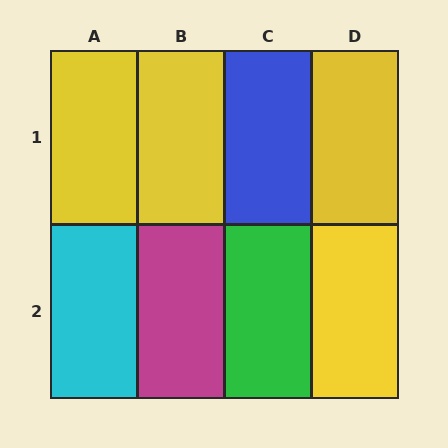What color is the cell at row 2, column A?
Cyan.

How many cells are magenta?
1 cell is magenta.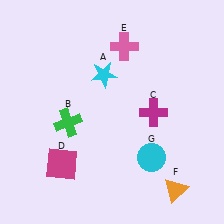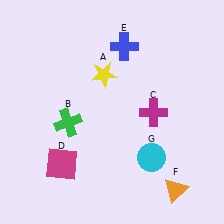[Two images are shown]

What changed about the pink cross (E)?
In Image 1, E is pink. In Image 2, it changed to blue.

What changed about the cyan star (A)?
In Image 1, A is cyan. In Image 2, it changed to yellow.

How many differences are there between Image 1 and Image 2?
There are 2 differences between the two images.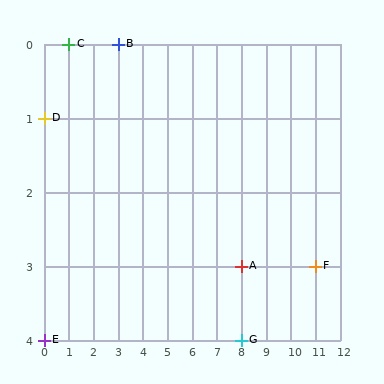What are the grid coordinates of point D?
Point D is at grid coordinates (0, 1).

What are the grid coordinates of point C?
Point C is at grid coordinates (1, 0).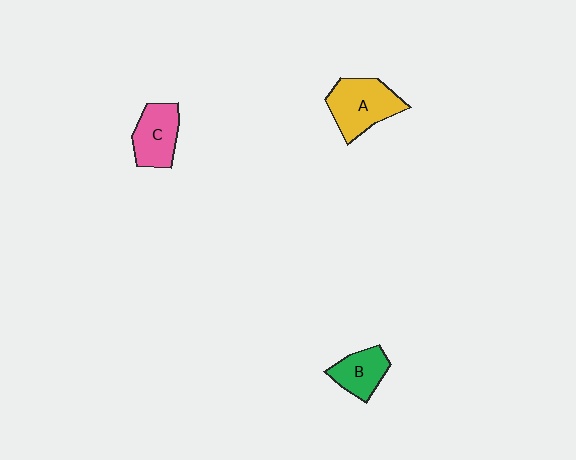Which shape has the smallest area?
Shape B (green).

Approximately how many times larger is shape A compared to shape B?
Approximately 1.5 times.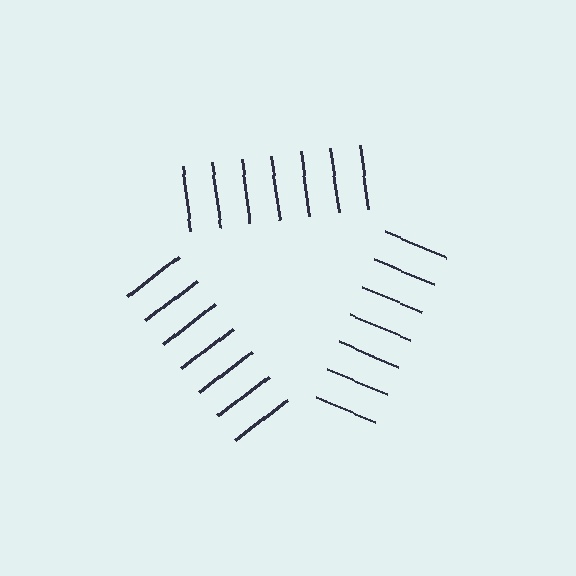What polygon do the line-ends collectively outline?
An illusory triangle — the line segments terminate on its edges but no continuous stroke is drawn.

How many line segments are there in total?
21 — 7 along each of the 3 edges.